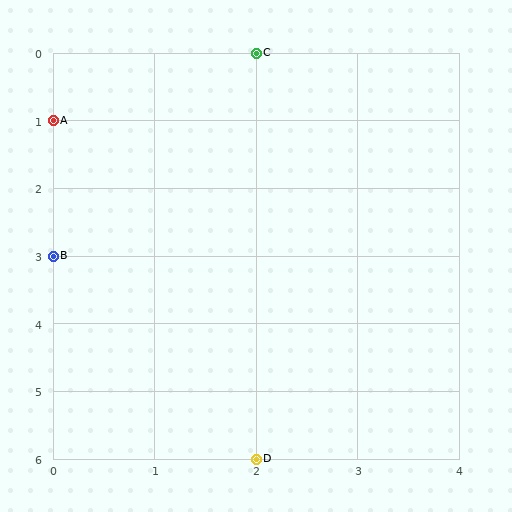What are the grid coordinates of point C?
Point C is at grid coordinates (2, 0).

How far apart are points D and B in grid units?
Points D and B are 2 columns and 3 rows apart (about 3.6 grid units diagonally).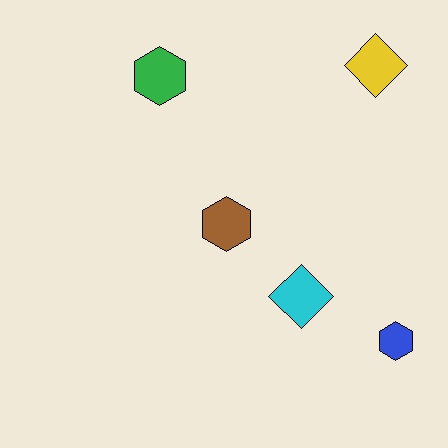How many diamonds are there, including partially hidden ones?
There are 2 diamonds.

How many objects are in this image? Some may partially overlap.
There are 5 objects.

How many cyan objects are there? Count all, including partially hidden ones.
There is 1 cyan object.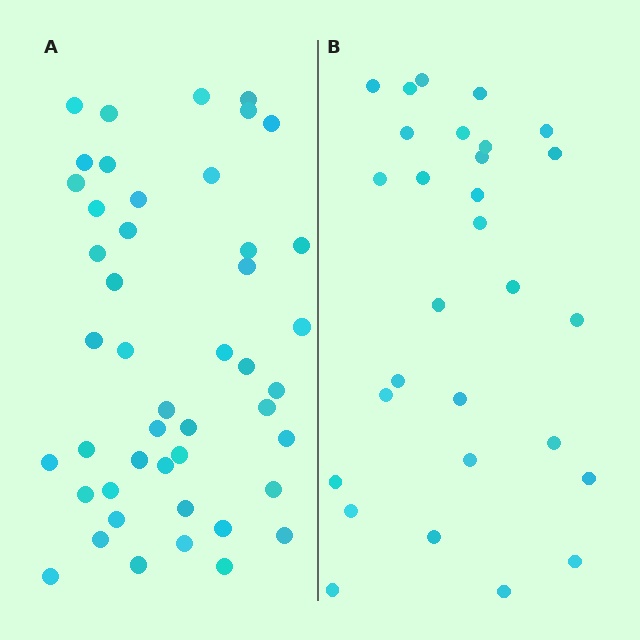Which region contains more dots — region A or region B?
Region A (the left region) has more dots.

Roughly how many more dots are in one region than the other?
Region A has approximately 15 more dots than region B.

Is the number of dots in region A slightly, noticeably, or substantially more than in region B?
Region A has substantially more. The ratio is roughly 1.6 to 1.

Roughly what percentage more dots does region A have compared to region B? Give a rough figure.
About 60% more.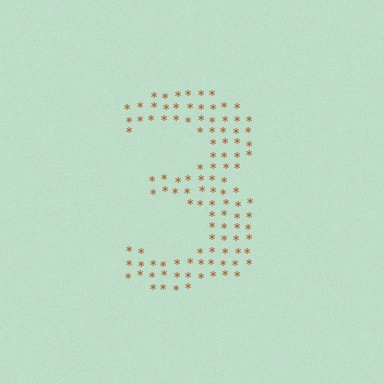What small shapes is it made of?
It is made of small asterisks.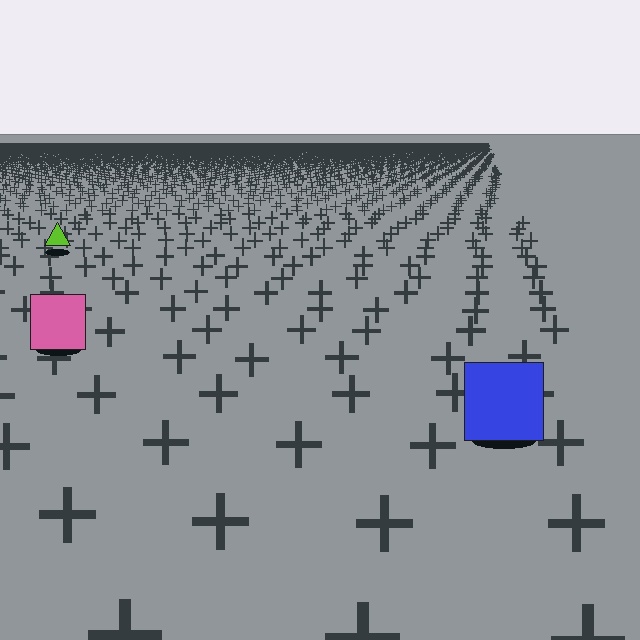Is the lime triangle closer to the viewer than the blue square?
No. The blue square is closer — you can tell from the texture gradient: the ground texture is coarser near it.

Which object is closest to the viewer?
The blue square is closest. The texture marks near it are larger and more spread out.